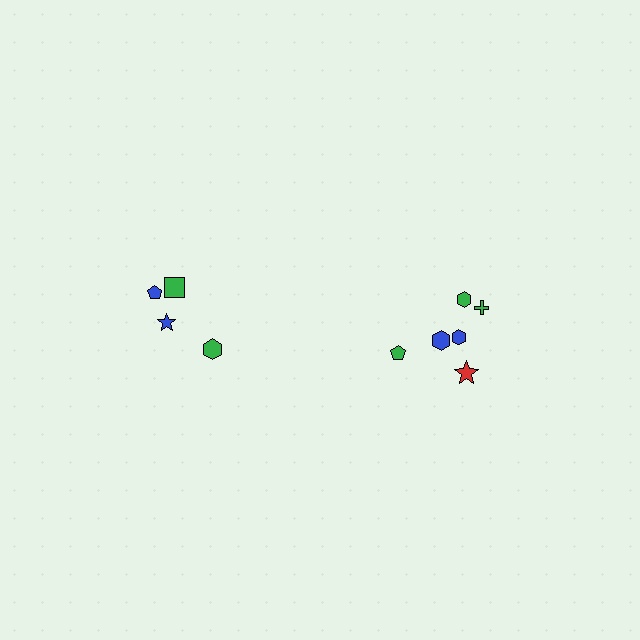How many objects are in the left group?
There are 4 objects.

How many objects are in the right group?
There are 6 objects.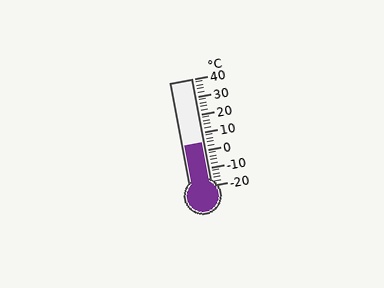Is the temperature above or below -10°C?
The temperature is above -10°C.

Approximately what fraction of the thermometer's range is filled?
The thermometer is filled to approximately 40% of its range.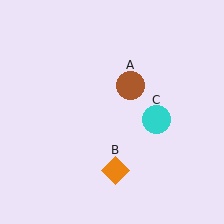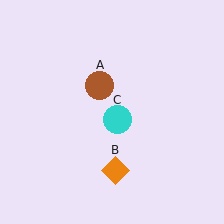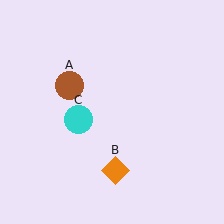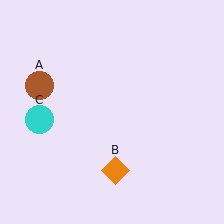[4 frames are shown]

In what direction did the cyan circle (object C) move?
The cyan circle (object C) moved left.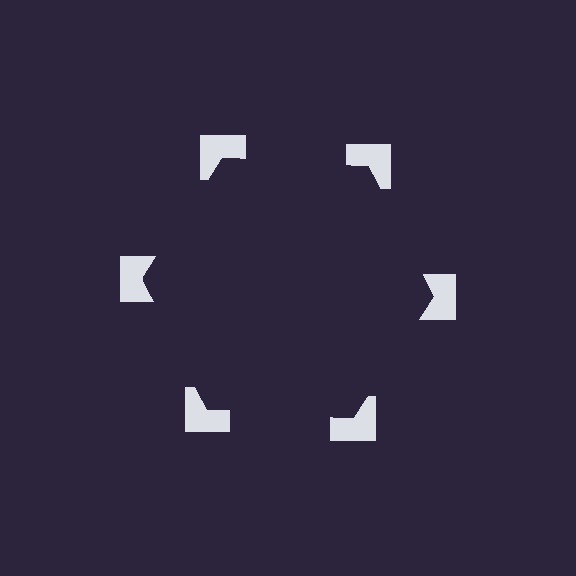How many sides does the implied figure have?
6 sides.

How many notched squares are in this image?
There are 6 — one at each vertex of the illusory hexagon.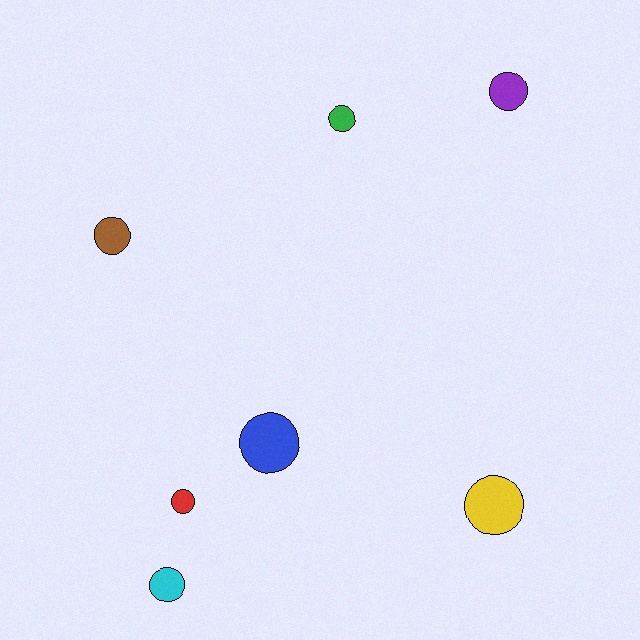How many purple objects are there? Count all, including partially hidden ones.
There is 1 purple object.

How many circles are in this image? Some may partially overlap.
There are 7 circles.